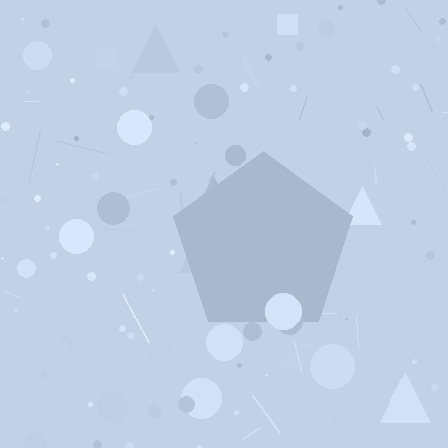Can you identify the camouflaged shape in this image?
The camouflaged shape is a pentagon.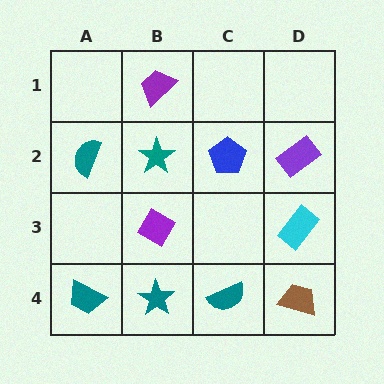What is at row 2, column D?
A purple rectangle.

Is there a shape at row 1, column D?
No, that cell is empty.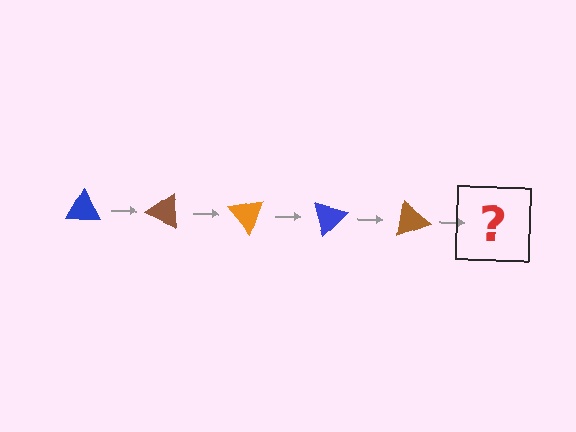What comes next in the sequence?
The next element should be an orange triangle, rotated 125 degrees from the start.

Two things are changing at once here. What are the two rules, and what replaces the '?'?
The two rules are that it rotates 25 degrees each step and the color cycles through blue, brown, and orange. The '?' should be an orange triangle, rotated 125 degrees from the start.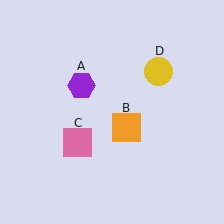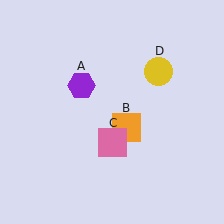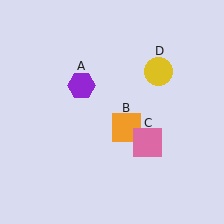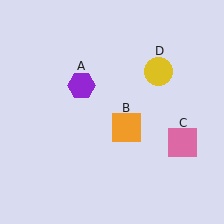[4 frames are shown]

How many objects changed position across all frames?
1 object changed position: pink square (object C).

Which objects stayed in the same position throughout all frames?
Purple hexagon (object A) and orange square (object B) and yellow circle (object D) remained stationary.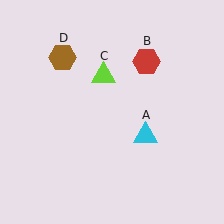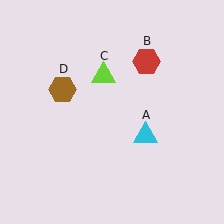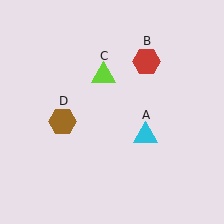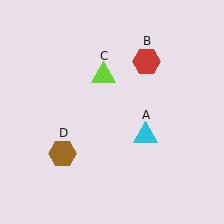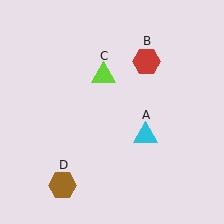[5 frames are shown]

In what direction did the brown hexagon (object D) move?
The brown hexagon (object D) moved down.